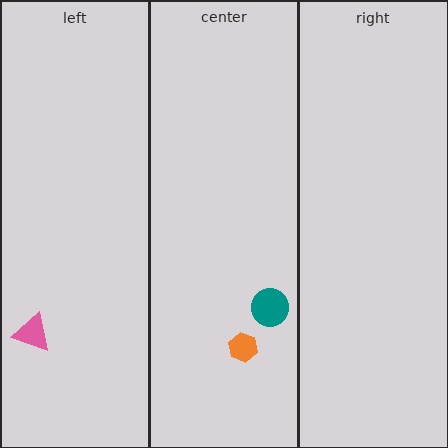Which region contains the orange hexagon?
The center region.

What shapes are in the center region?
The orange hexagon, the teal circle.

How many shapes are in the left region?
1.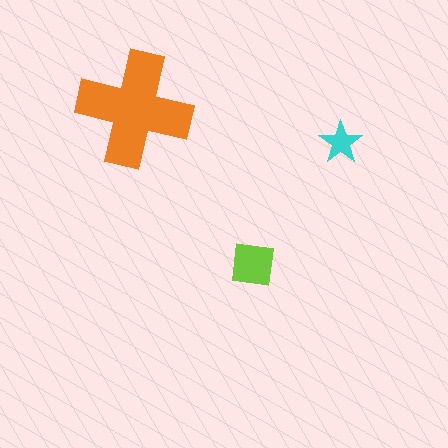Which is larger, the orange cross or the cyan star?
The orange cross.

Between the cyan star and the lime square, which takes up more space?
The lime square.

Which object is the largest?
The orange cross.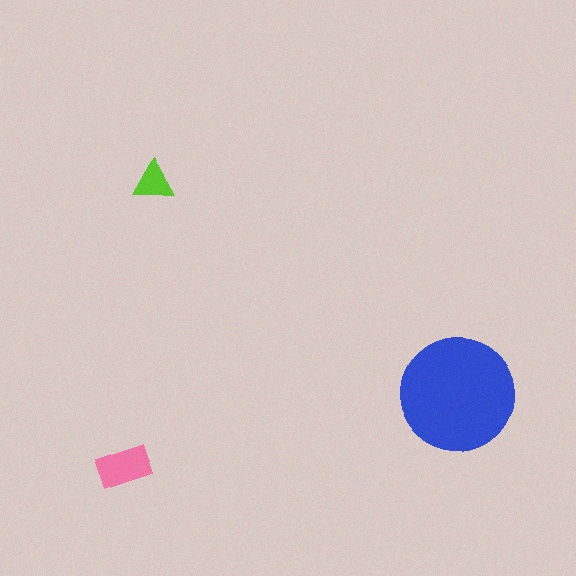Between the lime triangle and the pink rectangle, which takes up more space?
The pink rectangle.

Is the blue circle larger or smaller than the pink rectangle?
Larger.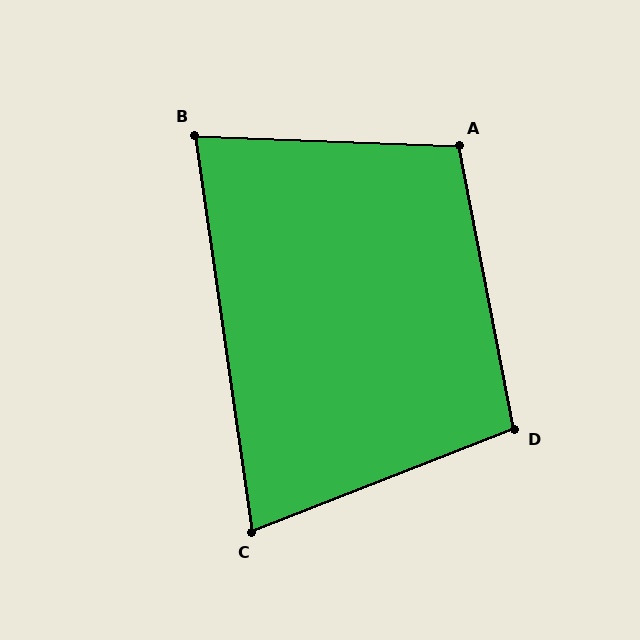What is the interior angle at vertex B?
Approximately 80 degrees (acute).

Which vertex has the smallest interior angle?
C, at approximately 77 degrees.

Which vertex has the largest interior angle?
A, at approximately 103 degrees.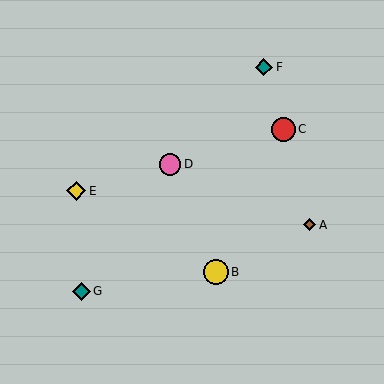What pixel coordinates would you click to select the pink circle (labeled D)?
Click at (170, 164) to select the pink circle D.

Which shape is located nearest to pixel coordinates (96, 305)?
The teal diamond (labeled G) at (81, 291) is nearest to that location.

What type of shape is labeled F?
Shape F is a teal diamond.